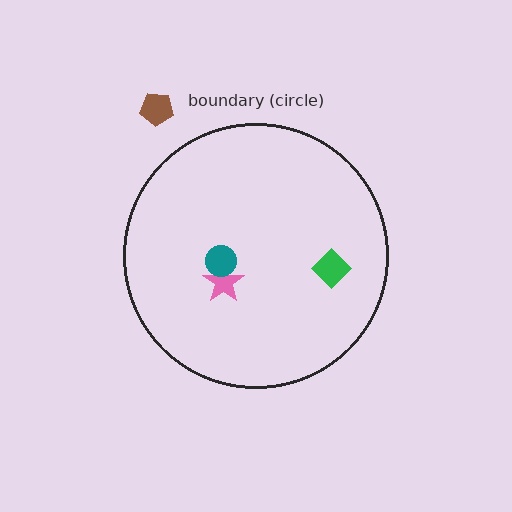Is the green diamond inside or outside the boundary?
Inside.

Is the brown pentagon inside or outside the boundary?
Outside.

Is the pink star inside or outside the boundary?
Inside.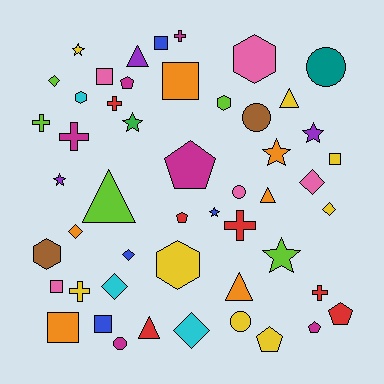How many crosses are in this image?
There are 7 crosses.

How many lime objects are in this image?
There are 5 lime objects.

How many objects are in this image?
There are 50 objects.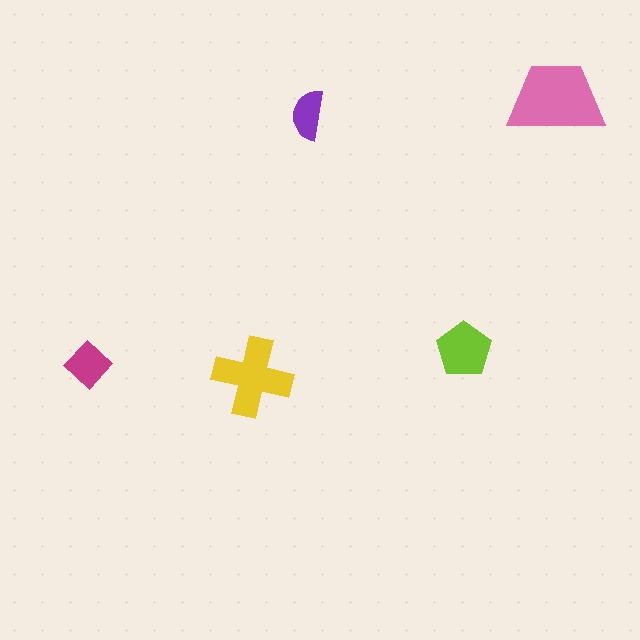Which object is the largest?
The pink trapezoid.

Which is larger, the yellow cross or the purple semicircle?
The yellow cross.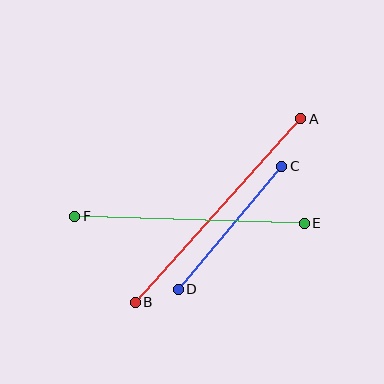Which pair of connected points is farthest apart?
Points A and B are farthest apart.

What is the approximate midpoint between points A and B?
The midpoint is at approximately (218, 210) pixels.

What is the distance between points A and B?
The distance is approximately 247 pixels.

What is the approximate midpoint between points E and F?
The midpoint is at approximately (190, 220) pixels.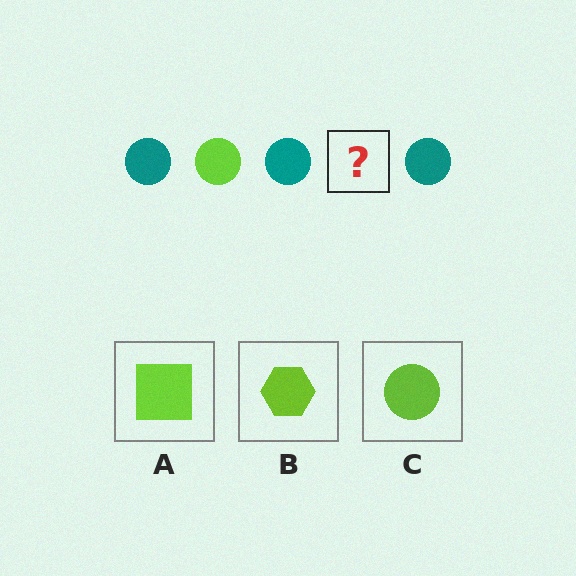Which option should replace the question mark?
Option C.